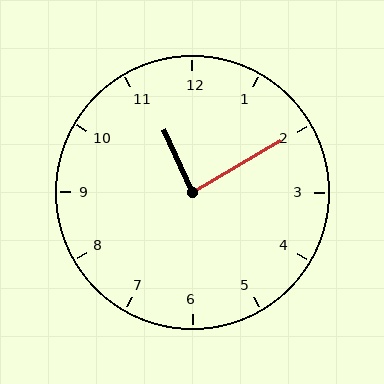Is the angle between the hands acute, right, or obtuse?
It is right.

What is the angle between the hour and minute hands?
Approximately 85 degrees.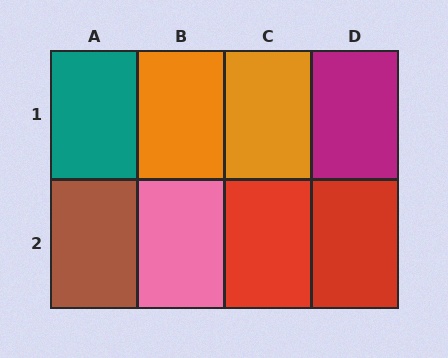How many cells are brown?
1 cell is brown.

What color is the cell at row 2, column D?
Red.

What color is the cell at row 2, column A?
Brown.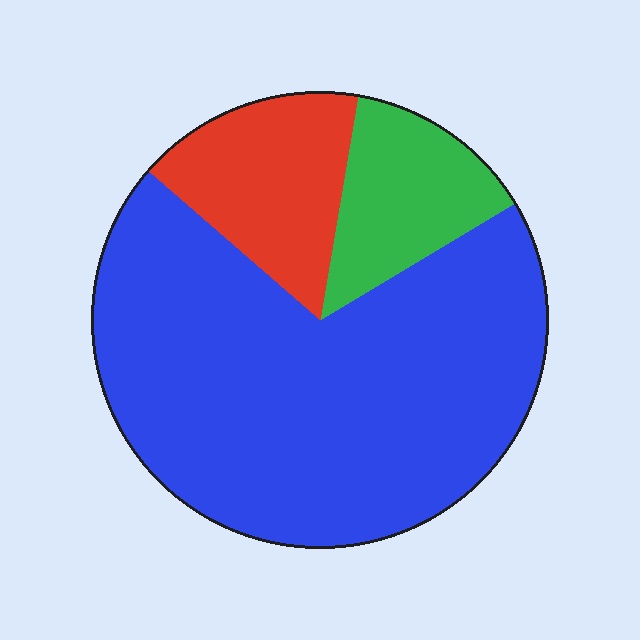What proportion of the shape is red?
Red covers about 15% of the shape.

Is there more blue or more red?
Blue.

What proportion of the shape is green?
Green covers about 15% of the shape.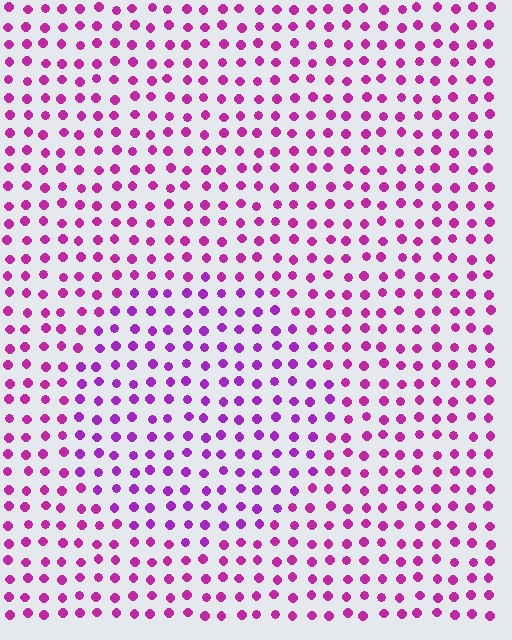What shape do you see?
I see a circle.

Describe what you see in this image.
The image is filled with small magenta elements in a uniform arrangement. A circle-shaped region is visible where the elements are tinted to a slightly different hue, forming a subtle color boundary.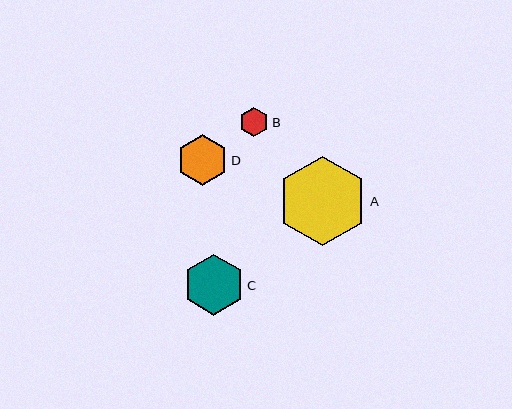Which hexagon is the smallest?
Hexagon B is the smallest with a size of approximately 30 pixels.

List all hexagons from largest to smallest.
From largest to smallest: A, C, D, B.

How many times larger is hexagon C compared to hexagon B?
Hexagon C is approximately 2.1 times the size of hexagon B.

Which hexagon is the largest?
Hexagon A is the largest with a size of approximately 89 pixels.